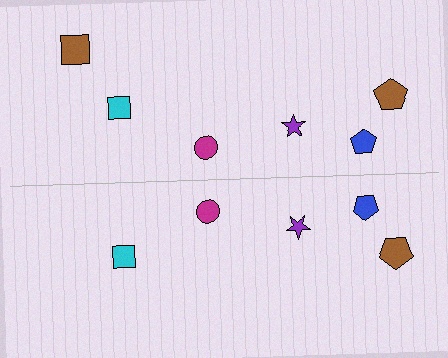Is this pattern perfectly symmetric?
No, the pattern is not perfectly symmetric. A brown square is missing from the bottom side.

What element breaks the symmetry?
A brown square is missing from the bottom side.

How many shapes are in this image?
There are 11 shapes in this image.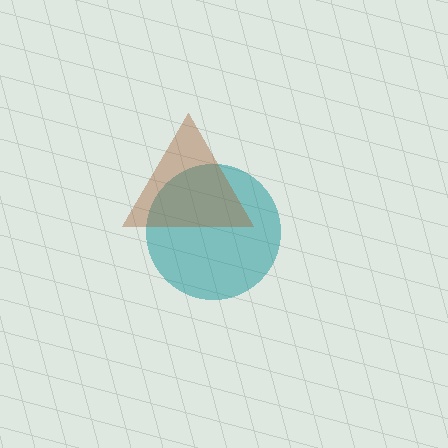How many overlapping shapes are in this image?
There are 2 overlapping shapes in the image.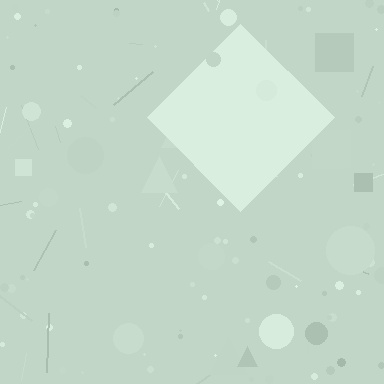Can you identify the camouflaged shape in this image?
The camouflaged shape is a diamond.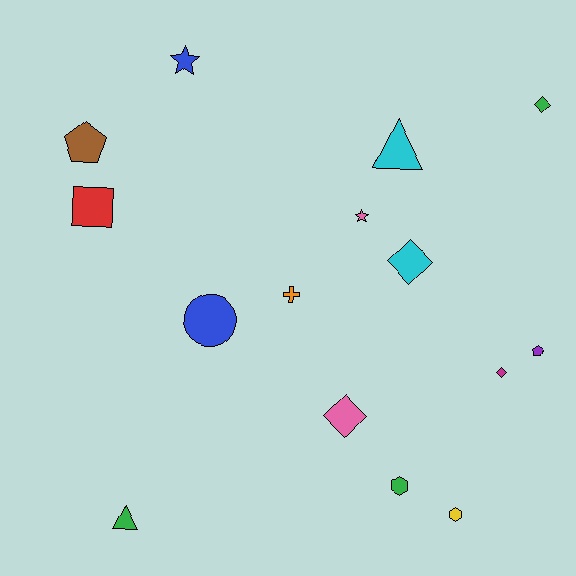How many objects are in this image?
There are 15 objects.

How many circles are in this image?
There is 1 circle.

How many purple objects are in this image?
There is 1 purple object.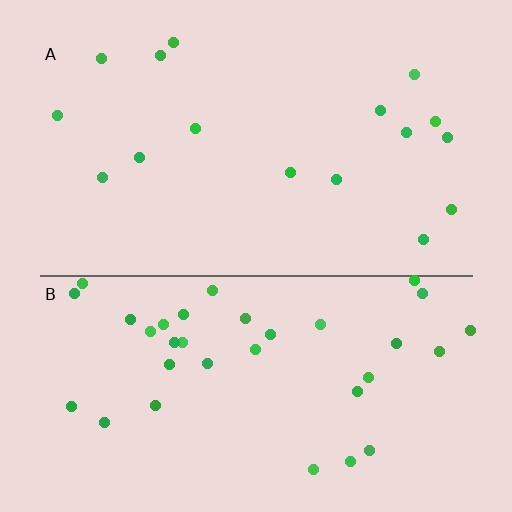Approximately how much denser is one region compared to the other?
Approximately 2.1× — region B over region A.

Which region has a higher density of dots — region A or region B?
B (the bottom).